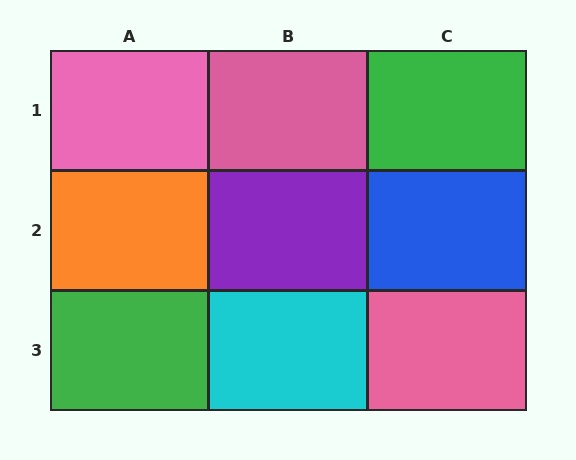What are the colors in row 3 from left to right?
Green, cyan, pink.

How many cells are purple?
1 cell is purple.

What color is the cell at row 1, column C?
Green.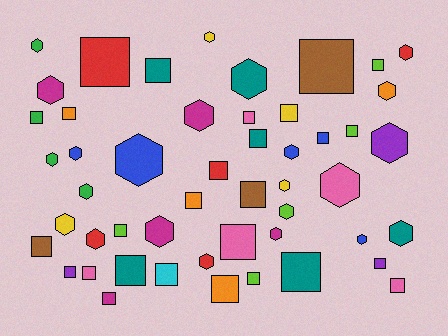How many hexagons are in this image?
There are 23 hexagons.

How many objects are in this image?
There are 50 objects.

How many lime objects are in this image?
There are 5 lime objects.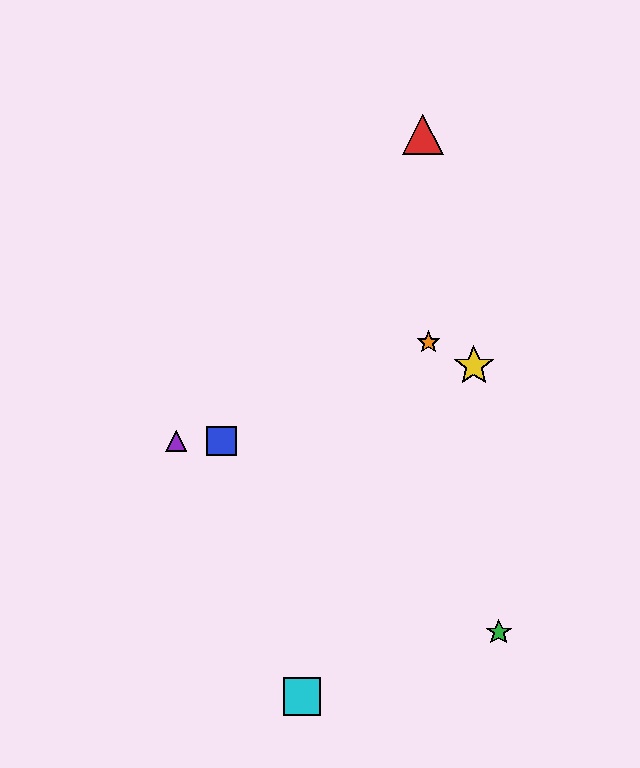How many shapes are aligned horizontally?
2 shapes (the blue square, the purple triangle) are aligned horizontally.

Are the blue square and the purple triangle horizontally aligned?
Yes, both are at y≈441.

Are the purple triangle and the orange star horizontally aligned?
No, the purple triangle is at y≈441 and the orange star is at y≈342.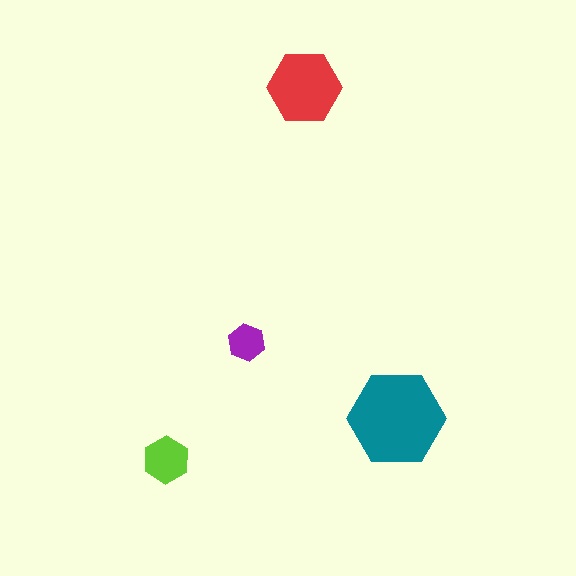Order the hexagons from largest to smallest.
the teal one, the red one, the lime one, the purple one.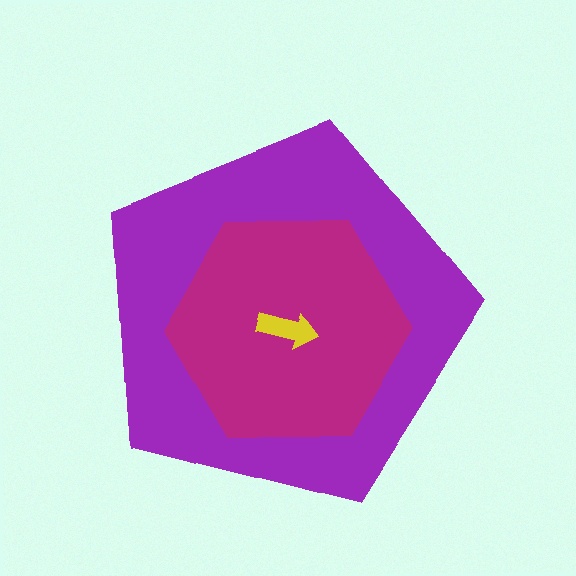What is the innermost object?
The yellow arrow.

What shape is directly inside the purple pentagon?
The magenta hexagon.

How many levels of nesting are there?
3.